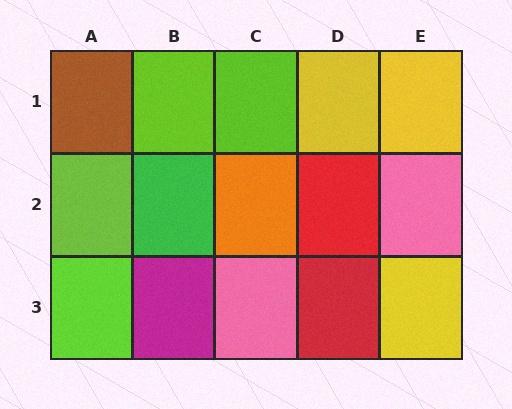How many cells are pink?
2 cells are pink.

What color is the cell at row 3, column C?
Pink.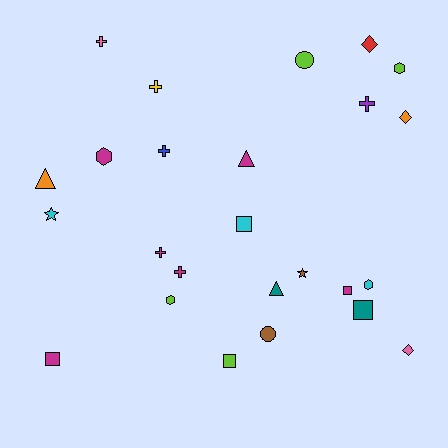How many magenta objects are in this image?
There are 6 magenta objects.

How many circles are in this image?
There are 2 circles.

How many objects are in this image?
There are 25 objects.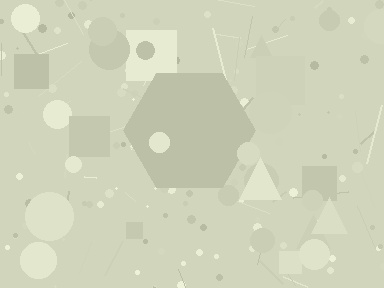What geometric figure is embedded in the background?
A hexagon is embedded in the background.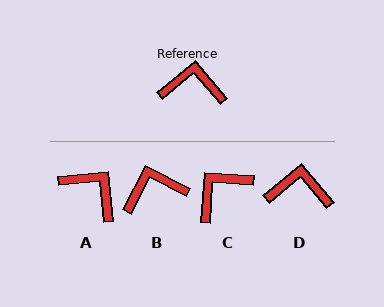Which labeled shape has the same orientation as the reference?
D.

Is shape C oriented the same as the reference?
No, it is off by about 46 degrees.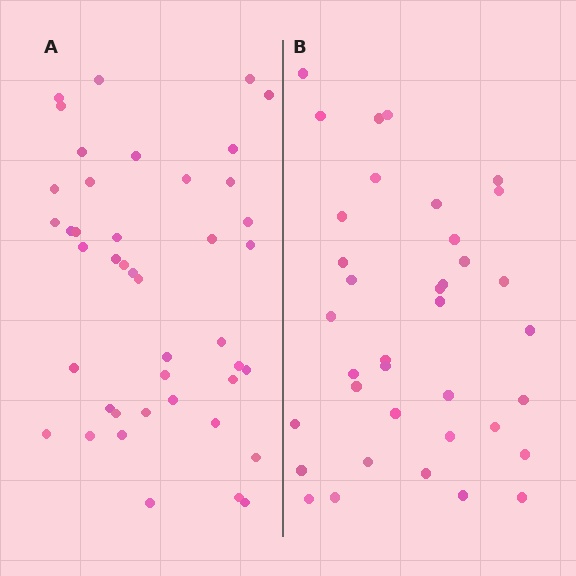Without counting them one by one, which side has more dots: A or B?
Region A (the left region) has more dots.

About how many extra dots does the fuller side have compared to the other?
Region A has about 6 more dots than region B.